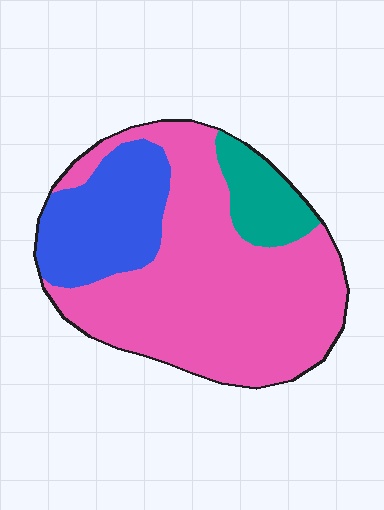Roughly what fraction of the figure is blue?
Blue covers 23% of the figure.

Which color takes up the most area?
Pink, at roughly 65%.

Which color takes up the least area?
Teal, at roughly 10%.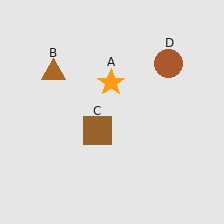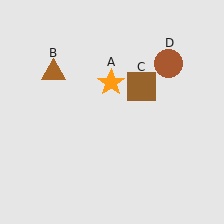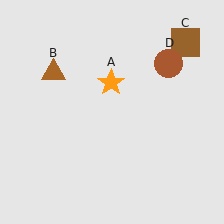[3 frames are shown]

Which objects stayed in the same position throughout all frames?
Orange star (object A) and brown triangle (object B) and brown circle (object D) remained stationary.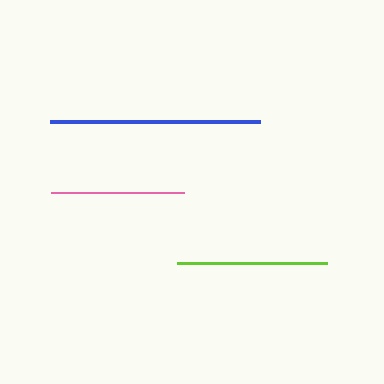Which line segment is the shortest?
The pink line is the shortest at approximately 132 pixels.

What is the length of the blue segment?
The blue segment is approximately 210 pixels long.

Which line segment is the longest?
The blue line is the longest at approximately 210 pixels.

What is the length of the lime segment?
The lime segment is approximately 150 pixels long.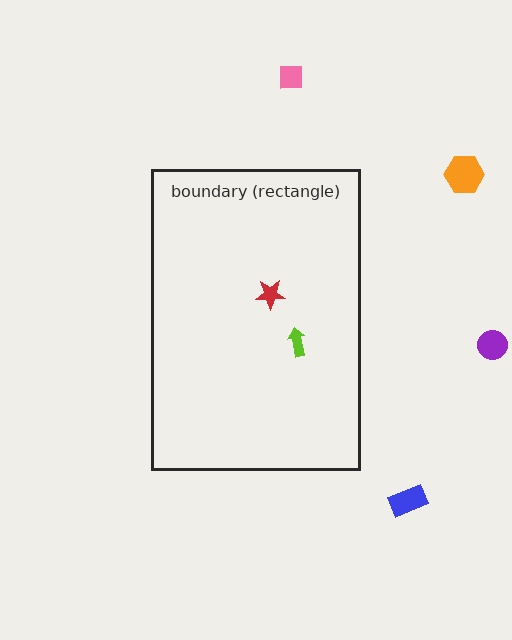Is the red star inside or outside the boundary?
Inside.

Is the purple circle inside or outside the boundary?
Outside.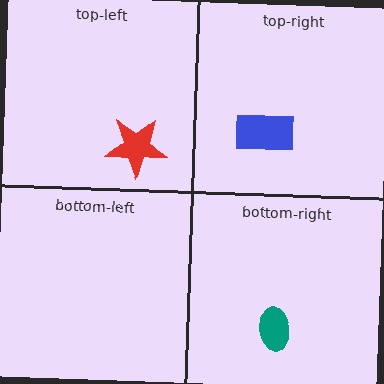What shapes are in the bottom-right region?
The teal ellipse.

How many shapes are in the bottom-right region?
1.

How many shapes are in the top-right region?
1.